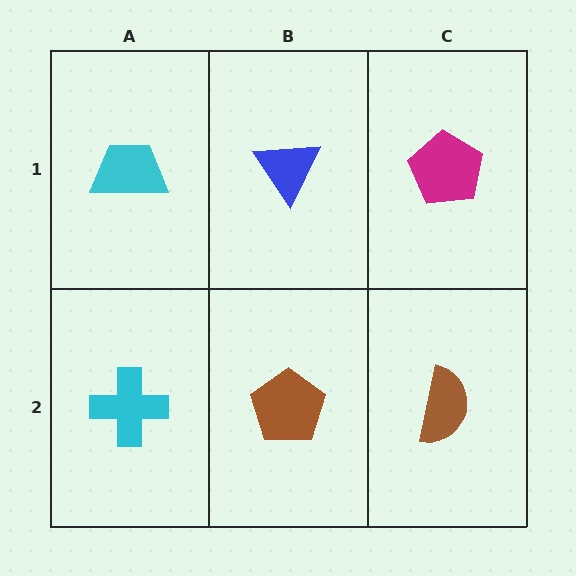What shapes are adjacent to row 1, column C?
A brown semicircle (row 2, column C), a blue triangle (row 1, column B).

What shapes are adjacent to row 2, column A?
A cyan trapezoid (row 1, column A), a brown pentagon (row 2, column B).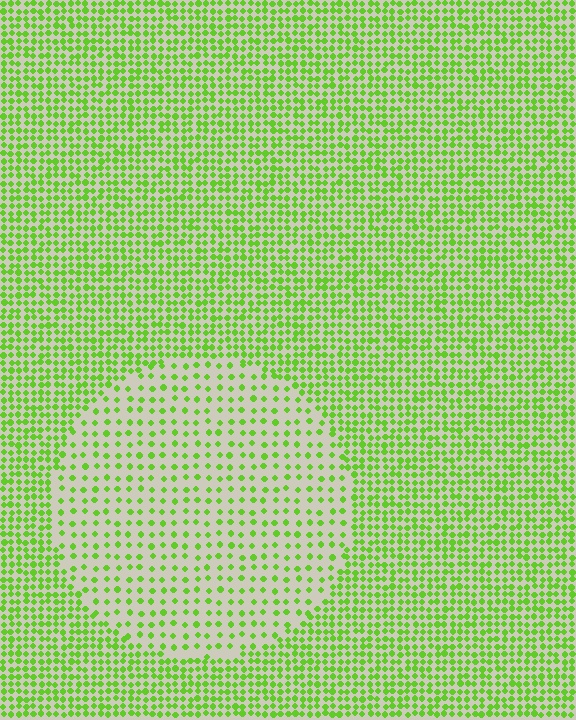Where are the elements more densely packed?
The elements are more densely packed outside the circle boundary.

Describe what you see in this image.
The image contains small lime elements arranged at two different densities. A circle-shaped region is visible where the elements are less densely packed than the surrounding area.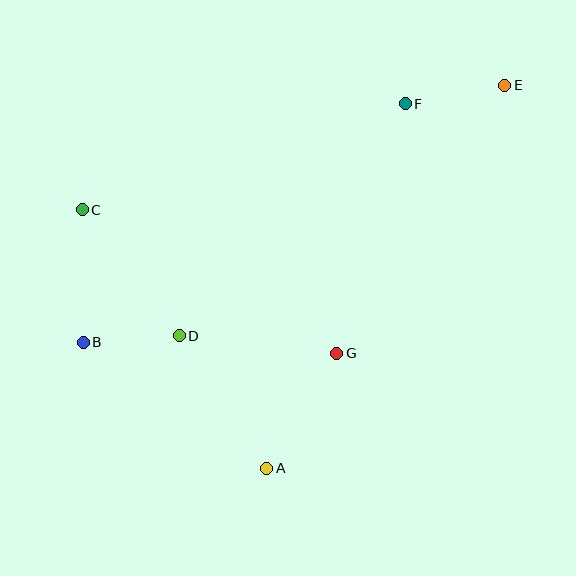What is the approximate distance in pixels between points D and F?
The distance between D and F is approximately 324 pixels.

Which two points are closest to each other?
Points B and D are closest to each other.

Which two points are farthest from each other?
Points B and E are farthest from each other.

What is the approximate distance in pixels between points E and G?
The distance between E and G is approximately 316 pixels.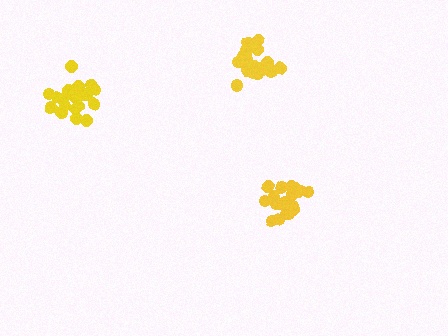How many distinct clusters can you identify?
There are 3 distinct clusters.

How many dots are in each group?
Group 1: 21 dots, Group 2: 20 dots, Group 3: 21 dots (62 total).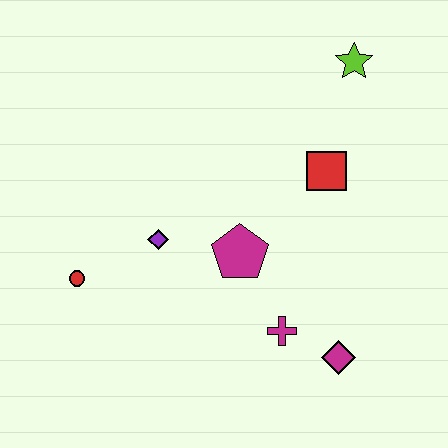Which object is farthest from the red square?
The red circle is farthest from the red square.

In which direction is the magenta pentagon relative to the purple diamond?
The magenta pentagon is to the right of the purple diamond.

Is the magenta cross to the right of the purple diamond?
Yes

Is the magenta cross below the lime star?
Yes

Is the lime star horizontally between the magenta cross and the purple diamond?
No